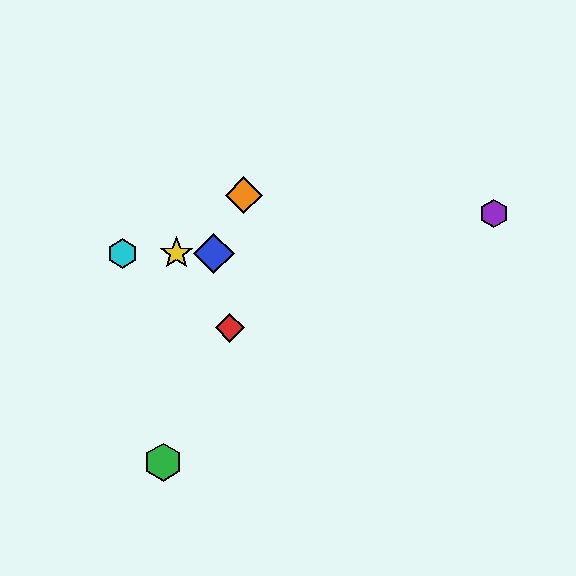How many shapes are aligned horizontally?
3 shapes (the blue diamond, the yellow star, the cyan hexagon) are aligned horizontally.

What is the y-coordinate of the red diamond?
The red diamond is at y≈328.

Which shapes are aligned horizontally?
The blue diamond, the yellow star, the cyan hexagon are aligned horizontally.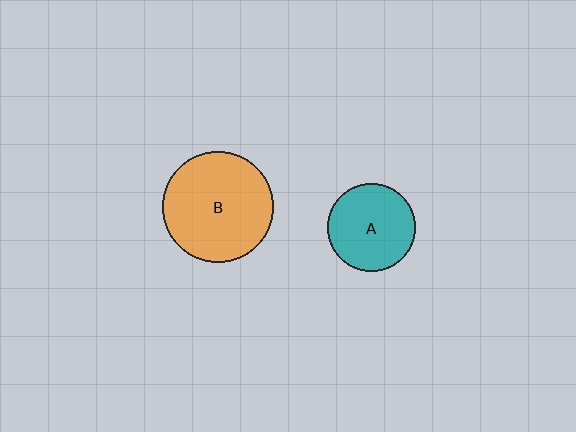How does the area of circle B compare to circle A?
Approximately 1.6 times.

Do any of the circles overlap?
No, none of the circles overlap.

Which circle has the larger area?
Circle B (orange).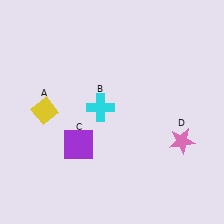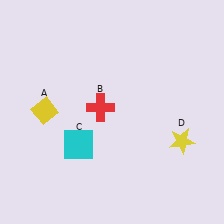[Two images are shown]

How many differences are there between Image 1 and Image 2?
There are 3 differences between the two images.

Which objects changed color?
B changed from cyan to red. C changed from purple to cyan. D changed from pink to yellow.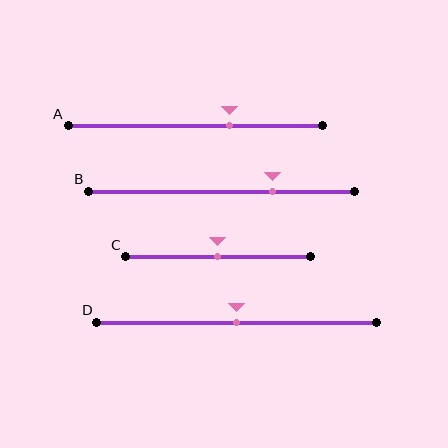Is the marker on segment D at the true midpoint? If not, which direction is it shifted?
Yes, the marker on segment D is at the true midpoint.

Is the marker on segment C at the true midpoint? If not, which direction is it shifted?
Yes, the marker on segment C is at the true midpoint.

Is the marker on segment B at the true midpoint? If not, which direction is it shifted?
No, the marker on segment B is shifted to the right by about 19% of the segment length.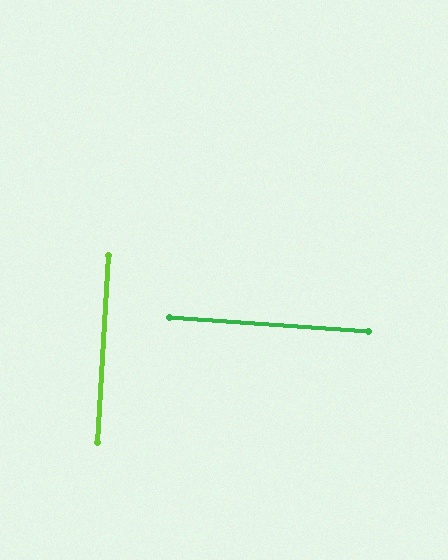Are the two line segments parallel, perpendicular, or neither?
Perpendicular — they meet at approximately 89°.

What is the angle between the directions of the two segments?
Approximately 89 degrees.